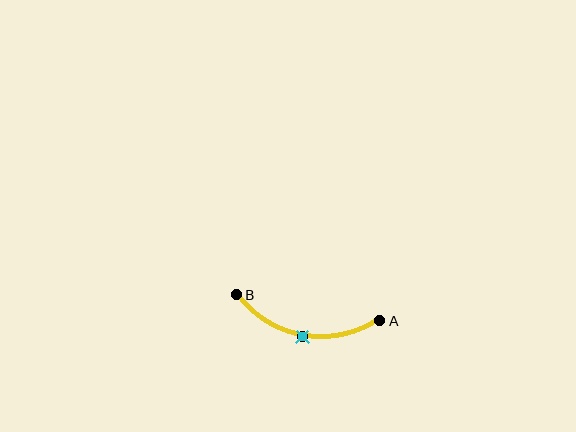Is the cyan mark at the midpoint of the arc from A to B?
Yes. The cyan mark lies on the arc at equal arc-length from both A and B — it is the arc midpoint.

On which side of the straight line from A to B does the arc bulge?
The arc bulges below the straight line connecting A and B.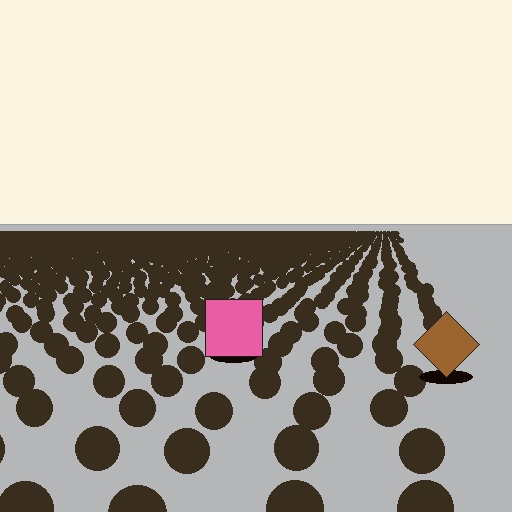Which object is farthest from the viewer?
The pink square is farthest from the viewer. It appears smaller and the ground texture around it is denser.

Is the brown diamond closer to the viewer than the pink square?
Yes. The brown diamond is closer — you can tell from the texture gradient: the ground texture is coarser near it.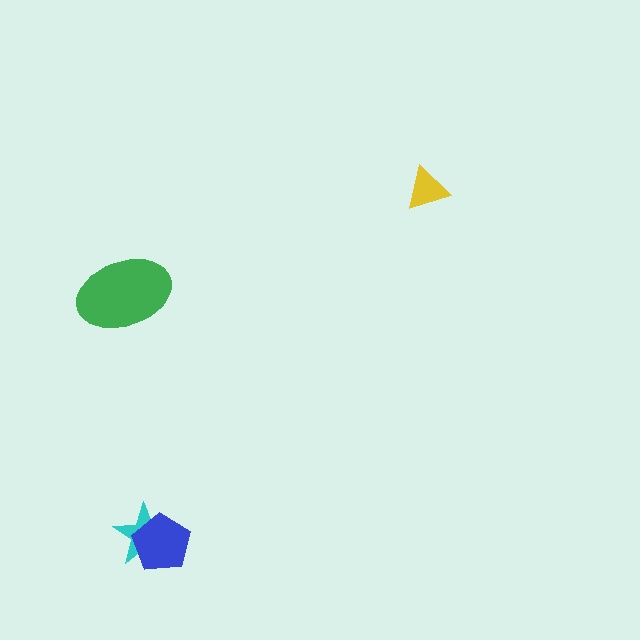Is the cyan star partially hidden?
Yes, it is partially covered by another shape.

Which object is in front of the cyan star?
The blue pentagon is in front of the cyan star.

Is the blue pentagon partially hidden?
No, no other shape covers it.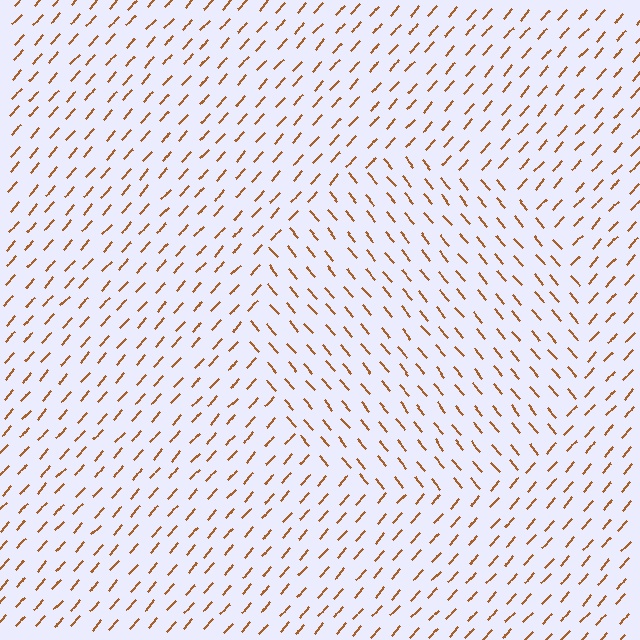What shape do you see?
I see a circle.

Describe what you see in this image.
The image is filled with small brown line segments. A circle region in the image has lines oriented differently from the surrounding lines, creating a visible texture boundary.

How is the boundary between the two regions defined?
The boundary is defined purely by a change in line orientation (approximately 81 degrees difference). All lines are the same color and thickness.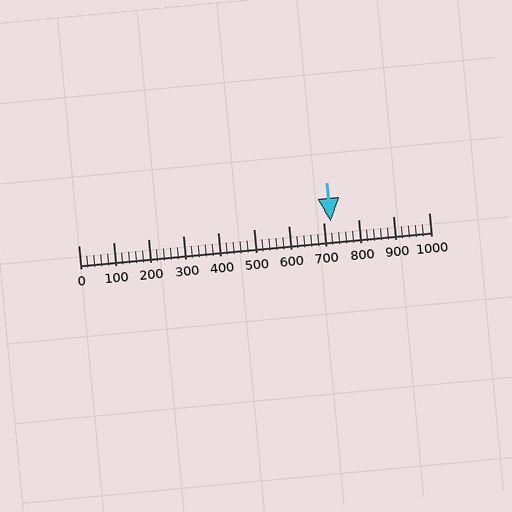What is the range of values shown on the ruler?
The ruler shows values from 0 to 1000.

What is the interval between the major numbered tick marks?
The major tick marks are spaced 100 units apart.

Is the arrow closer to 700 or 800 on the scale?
The arrow is closer to 700.